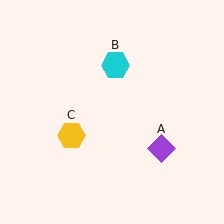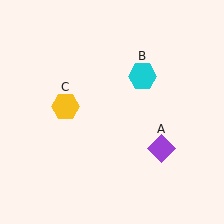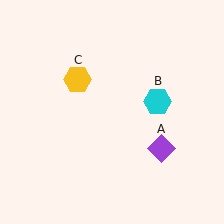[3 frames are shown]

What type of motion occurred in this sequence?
The cyan hexagon (object B), yellow hexagon (object C) rotated clockwise around the center of the scene.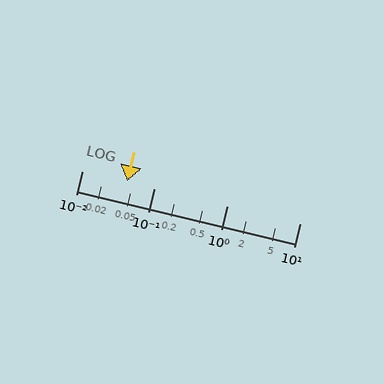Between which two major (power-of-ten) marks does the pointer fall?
The pointer is between 0.01 and 0.1.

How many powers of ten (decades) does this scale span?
The scale spans 3 decades, from 0.01 to 10.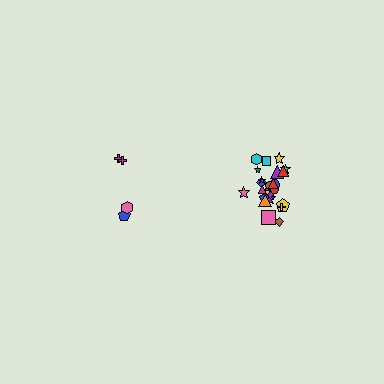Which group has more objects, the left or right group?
The right group.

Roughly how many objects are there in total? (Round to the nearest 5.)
Roughly 30 objects in total.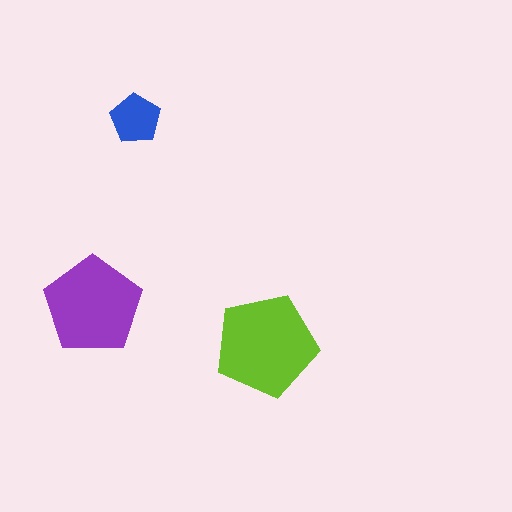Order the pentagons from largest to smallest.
the lime one, the purple one, the blue one.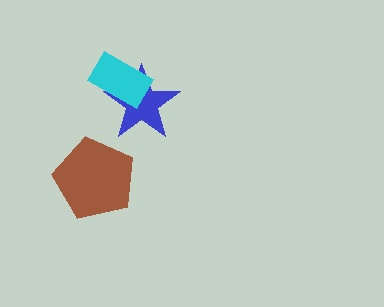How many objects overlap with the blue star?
1 object overlaps with the blue star.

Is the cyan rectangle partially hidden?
No, no other shape covers it.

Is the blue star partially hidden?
Yes, it is partially covered by another shape.